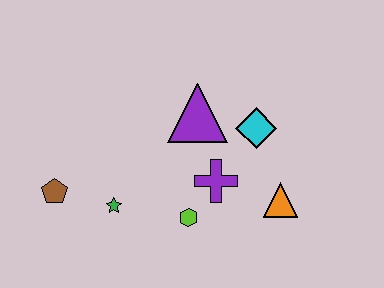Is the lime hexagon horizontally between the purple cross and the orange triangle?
No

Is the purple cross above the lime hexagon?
Yes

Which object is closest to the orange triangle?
The purple cross is closest to the orange triangle.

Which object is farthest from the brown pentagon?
The orange triangle is farthest from the brown pentagon.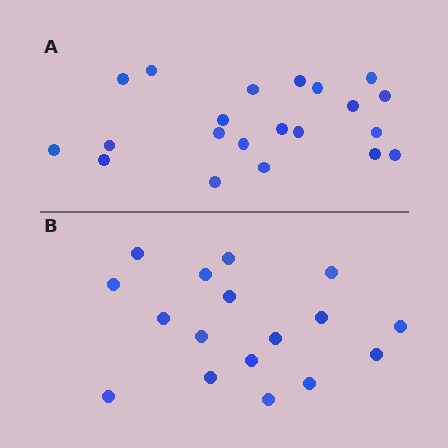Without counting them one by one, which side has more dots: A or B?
Region A (the top region) has more dots.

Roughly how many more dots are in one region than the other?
Region A has about 4 more dots than region B.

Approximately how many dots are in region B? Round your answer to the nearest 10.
About 20 dots. (The exact count is 17, which rounds to 20.)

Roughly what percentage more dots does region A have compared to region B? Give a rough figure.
About 25% more.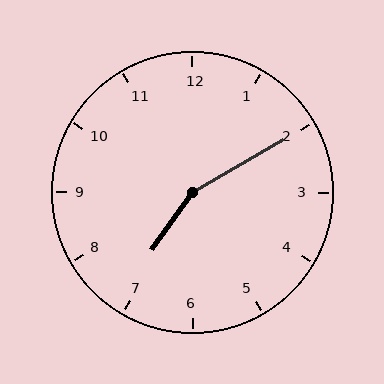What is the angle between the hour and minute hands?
Approximately 155 degrees.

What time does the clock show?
7:10.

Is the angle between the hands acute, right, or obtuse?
It is obtuse.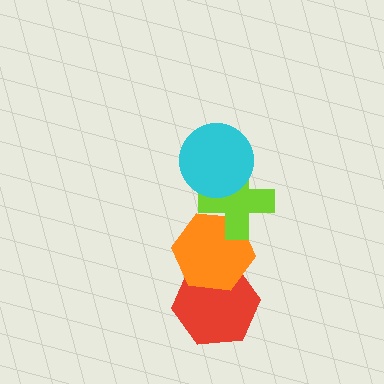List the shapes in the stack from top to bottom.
From top to bottom: the cyan circle, the lime cross, the orange hexagon, the red hexagon.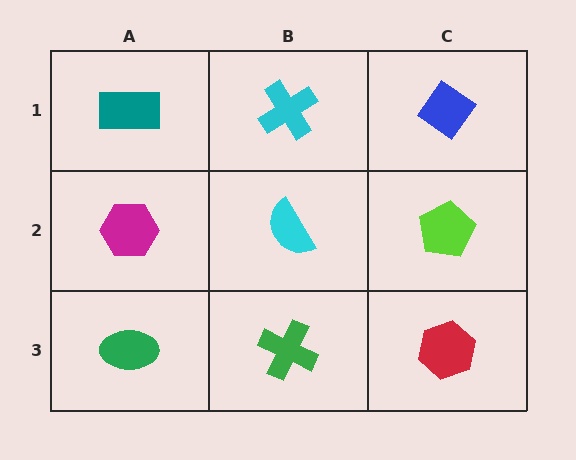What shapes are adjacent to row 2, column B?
A cyan cross (row 1, column B), a green cross (row 3, column B), a magenta hexagon (row 2, column A), a lime pentagon (row 2, column C).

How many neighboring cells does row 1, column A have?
2.